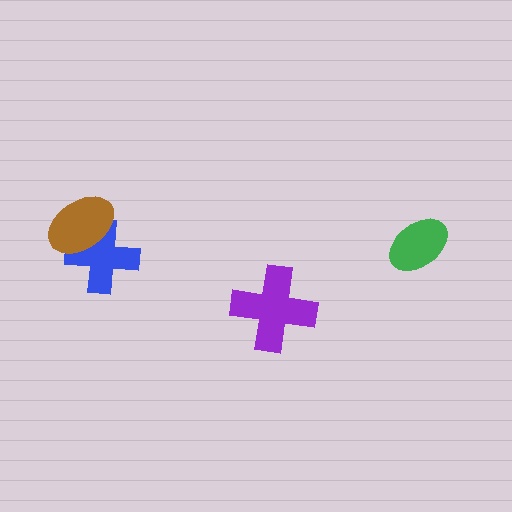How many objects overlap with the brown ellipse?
1 object overlaps with the brown ellipse.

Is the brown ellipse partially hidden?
No, no other shape covers it.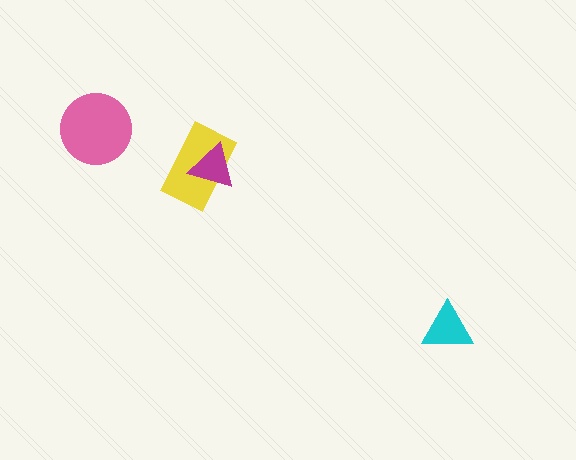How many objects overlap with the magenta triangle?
1 object overlaps with the magenta triangle.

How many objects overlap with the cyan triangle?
0 objects overlap with the cyan triangle.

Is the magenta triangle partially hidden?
No, no other shape covers it.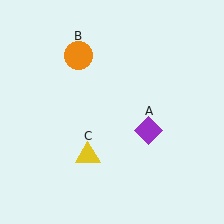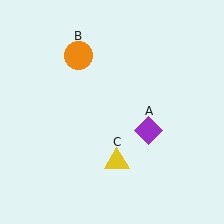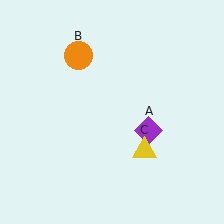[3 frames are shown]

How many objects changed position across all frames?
1 object changed position: yellow triangle (object C).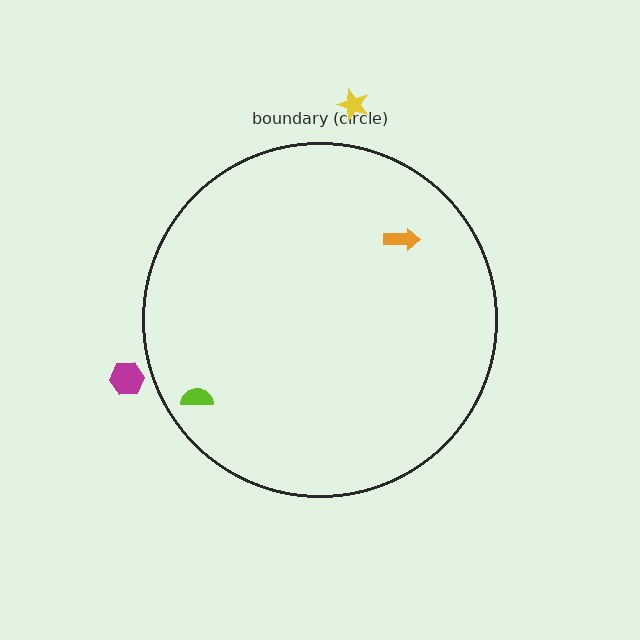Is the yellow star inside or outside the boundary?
Outside.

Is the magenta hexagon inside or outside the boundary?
Outside.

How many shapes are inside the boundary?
2 inside, 2 outside.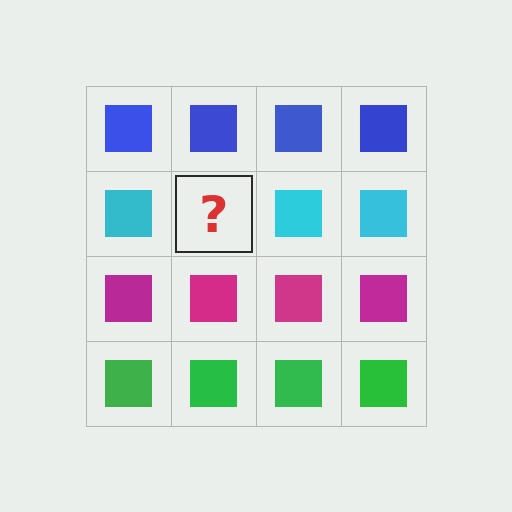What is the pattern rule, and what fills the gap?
The rule is that each row has a consistent color. The gap should be filled with a cyan square.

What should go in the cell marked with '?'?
The missing cell should contain a cyan square.